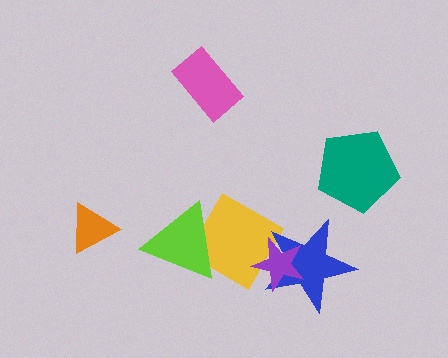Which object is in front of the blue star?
The purple star is in front of the blue star.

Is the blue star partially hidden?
Yes, it is partially covered by another shape.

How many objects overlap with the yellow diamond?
2 objects overlap with the yellow diamond.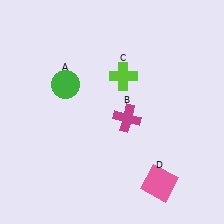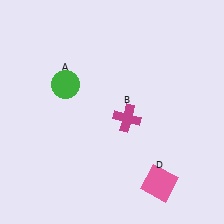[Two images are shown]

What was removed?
The lime cross (C) was removed in Image 2.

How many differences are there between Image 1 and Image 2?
There is 1 difference between the two images.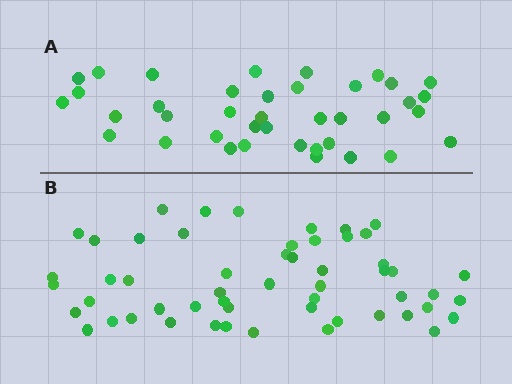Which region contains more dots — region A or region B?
Region B (the bottom region) has more dots.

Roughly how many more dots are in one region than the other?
Region B has approximately 15 more dots than region A.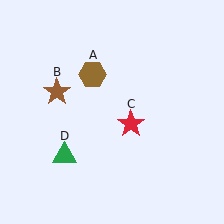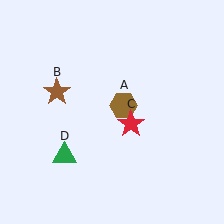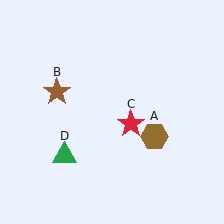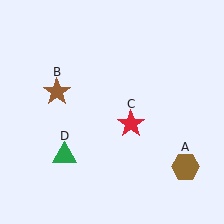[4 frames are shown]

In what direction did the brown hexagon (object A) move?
The brown hexagon (object A) moved down and to the right.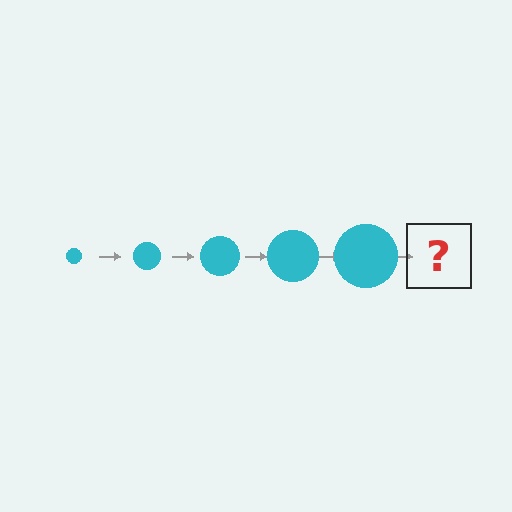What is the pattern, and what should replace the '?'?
The pattern is that the circle gets progressively larger each step. The '?' should be a cyan circle, larger than the previous one.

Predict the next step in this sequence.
The next step is a cyan circle, larger than the previous one.